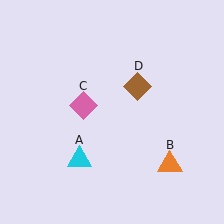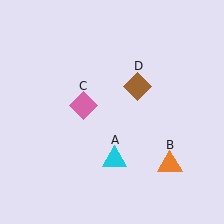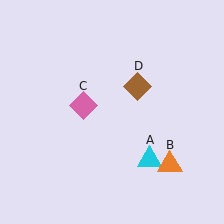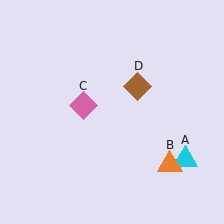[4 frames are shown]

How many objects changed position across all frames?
1 object changed position: cyan triangle (object A).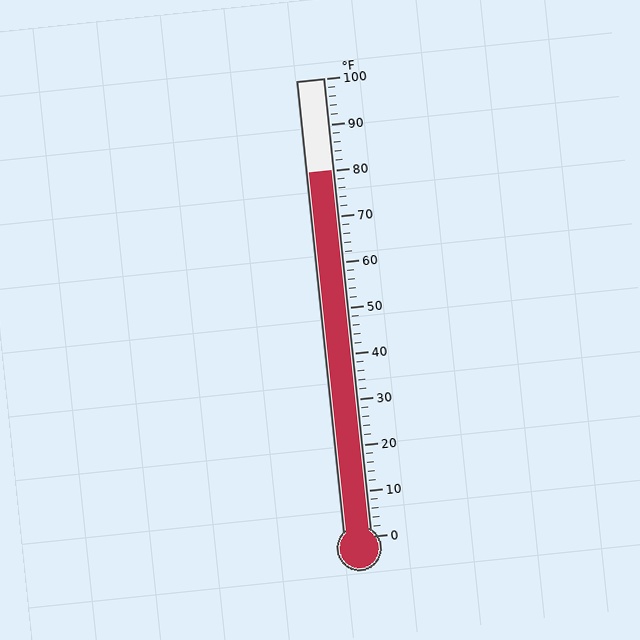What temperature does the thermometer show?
The thermometer shows approximately 80°F.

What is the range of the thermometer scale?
The thermometer scale ranges from 0°F to 100°F.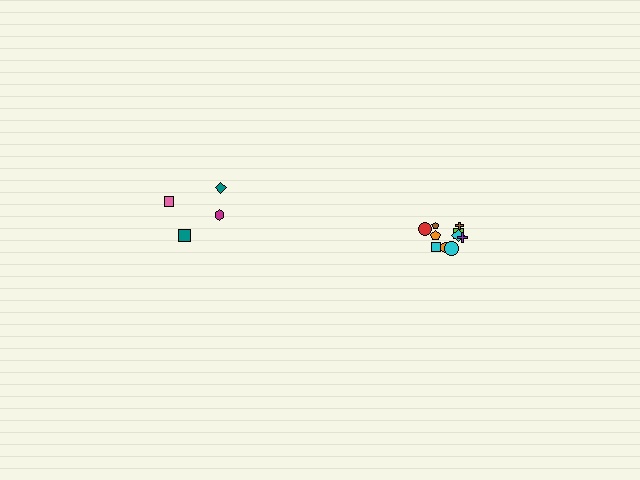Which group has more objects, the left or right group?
The right group.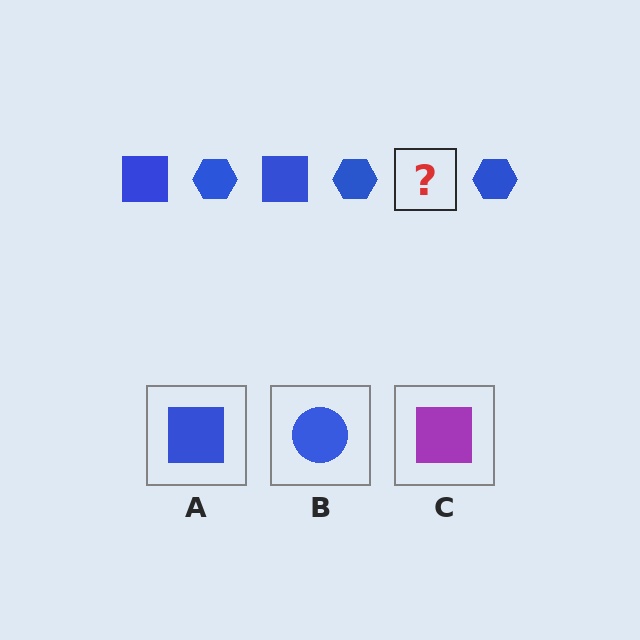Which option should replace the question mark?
Option A.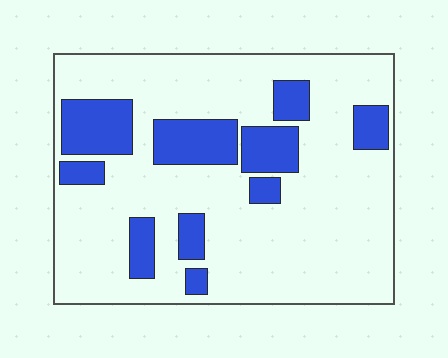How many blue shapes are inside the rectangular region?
10.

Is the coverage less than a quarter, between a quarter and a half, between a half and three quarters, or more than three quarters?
Less than a quarter.